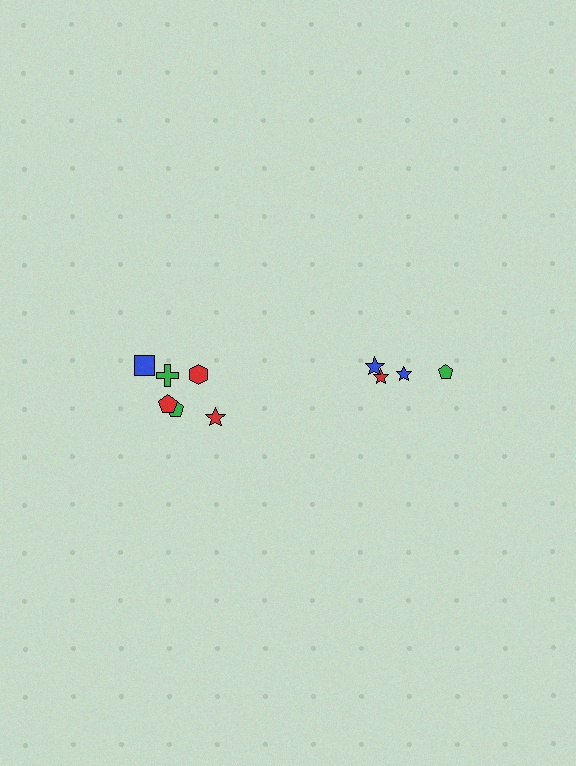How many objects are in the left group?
There are 6 objects.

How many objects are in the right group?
There are 4 objects.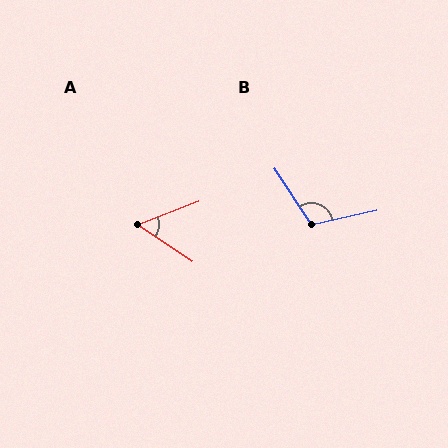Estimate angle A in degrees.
Approximately 55 degrees.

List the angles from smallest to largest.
A (55°), B (111°).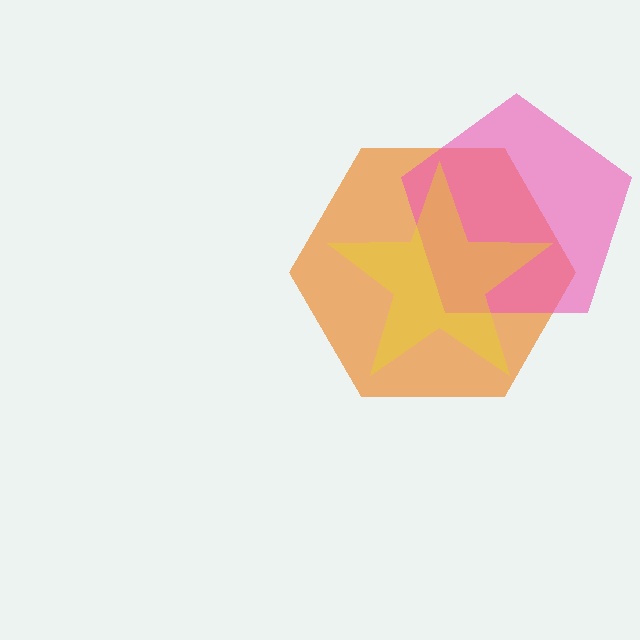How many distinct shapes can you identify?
There are 3 distinct shapes: an orange hexagon, a pink pentagon, a yellow star.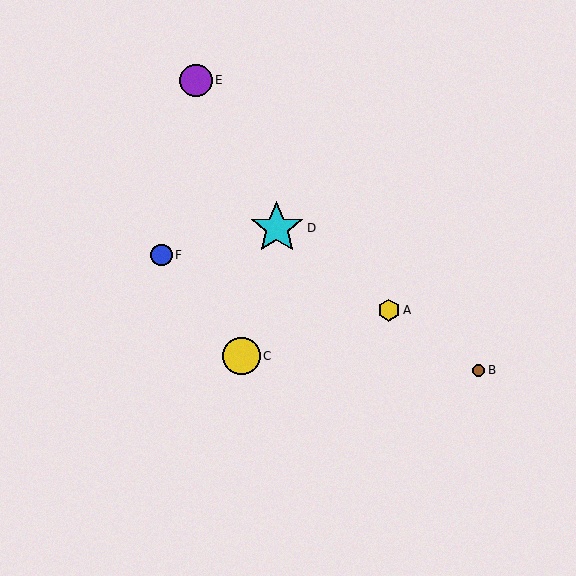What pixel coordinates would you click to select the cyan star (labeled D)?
Click at (277, 228) to select the cyan star D.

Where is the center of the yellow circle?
The center of the yellow circle is at (242, 356).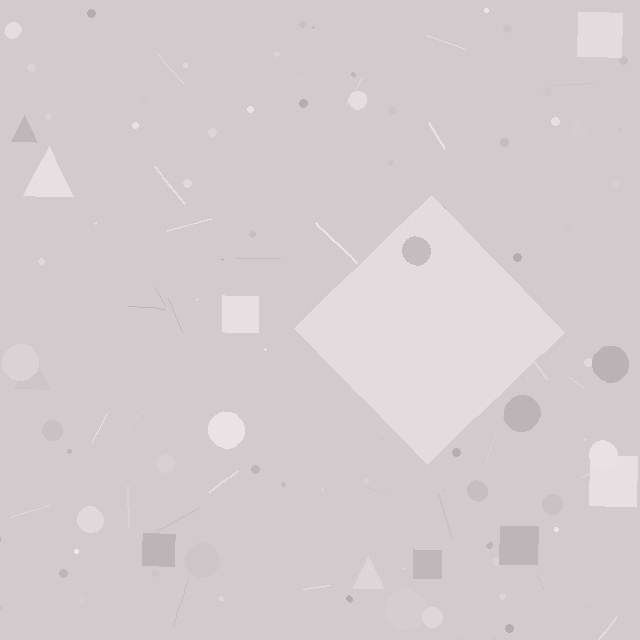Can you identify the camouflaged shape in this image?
The camouflaged shape is a diamond.